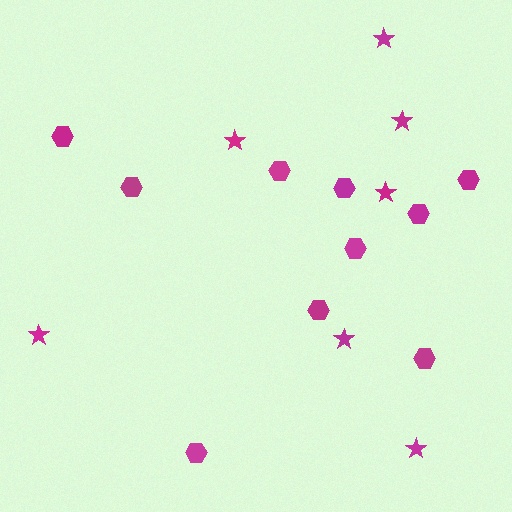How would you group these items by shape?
There are 2 groups: one group of hexagons (10) and one group of stars (7).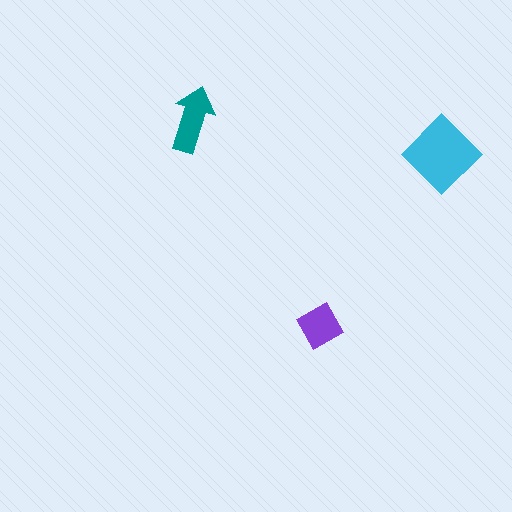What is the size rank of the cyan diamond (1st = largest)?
1st.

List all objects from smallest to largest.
The purple square, the teal arrow, the cyan diamond.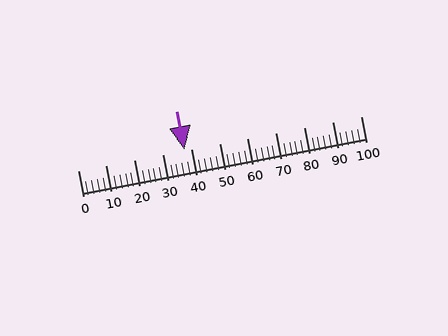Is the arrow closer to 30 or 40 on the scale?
The arrow is closer to 40.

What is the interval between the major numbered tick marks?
The major tick marks are spaced 10 units apart.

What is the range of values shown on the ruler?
The ruler shows values from 0 to 100.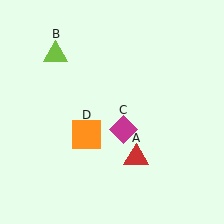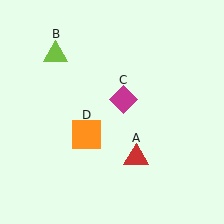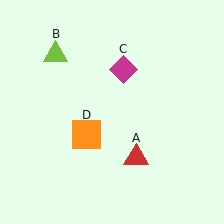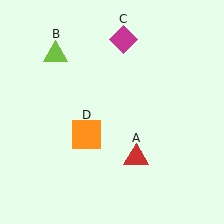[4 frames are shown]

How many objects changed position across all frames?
1 object changed position: magenta diamond (object C).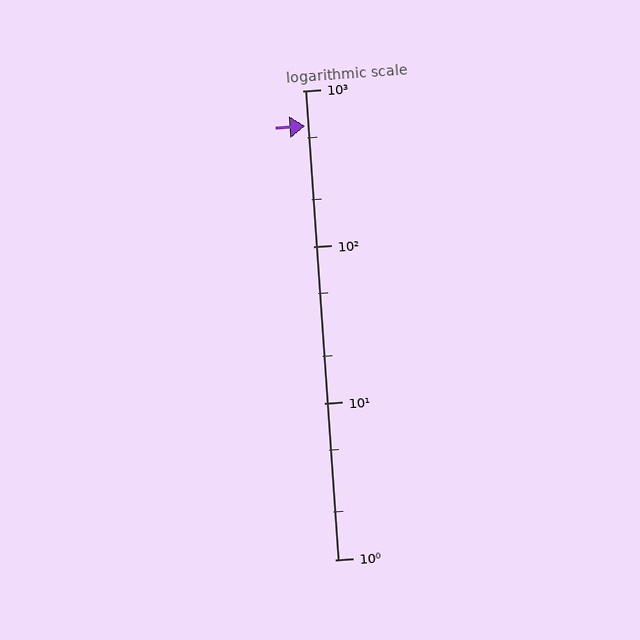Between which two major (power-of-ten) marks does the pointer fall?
The pointer is between 100 and 1000.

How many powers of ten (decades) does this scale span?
The scale spans 3 decades, from 1 to 1000.